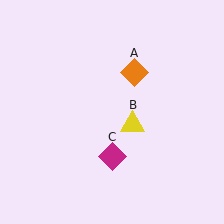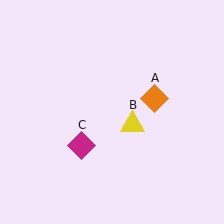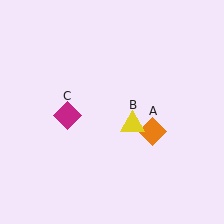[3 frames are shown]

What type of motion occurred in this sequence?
The orange diamond (object A), magenta diamond (object C) rotated clockwise around the center of the scene.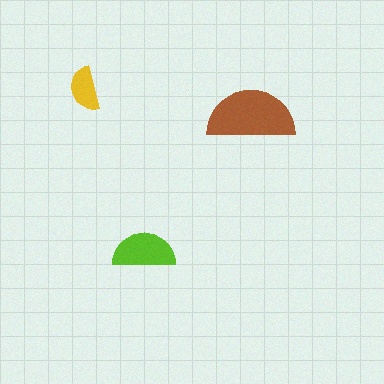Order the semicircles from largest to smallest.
the brown one, the lime one, the yellow one.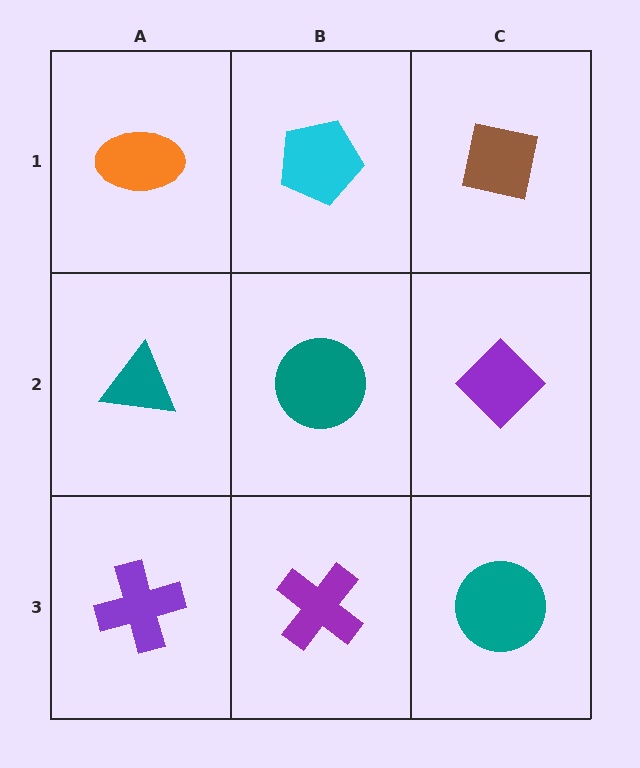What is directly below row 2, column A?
A purple cross.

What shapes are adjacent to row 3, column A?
A teal triangle (row 2, column A), a purple cross (row 3, column B).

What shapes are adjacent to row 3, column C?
A purple diamond (row 2, column C), a purple cross (row 3, column B).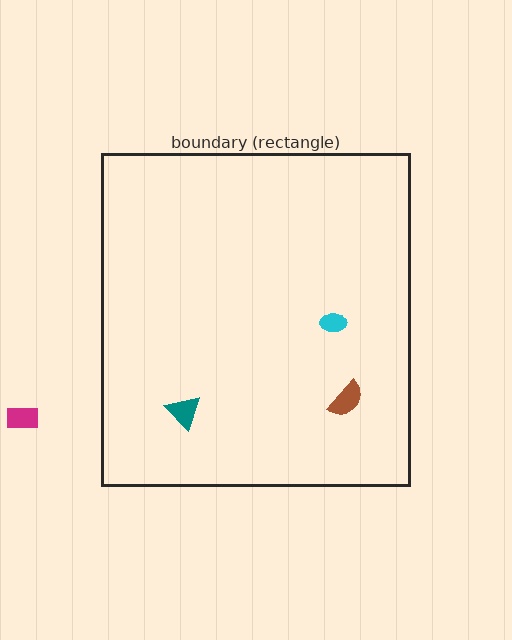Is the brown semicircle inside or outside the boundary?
Inside.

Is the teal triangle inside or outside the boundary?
Inside.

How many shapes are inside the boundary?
3 inside, 1 outside.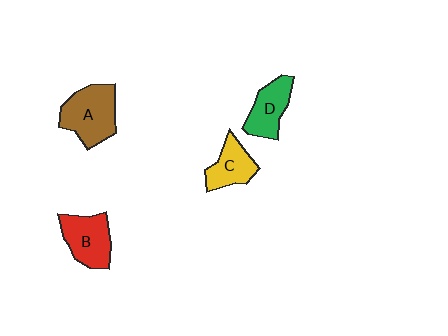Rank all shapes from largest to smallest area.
From largest to smallest: A (brown), B (red), D (green), C (yellow).